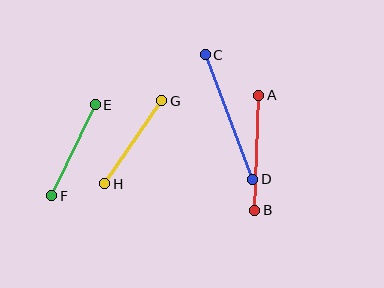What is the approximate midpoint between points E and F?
The midpoint is at approximately (74, 150) pixels.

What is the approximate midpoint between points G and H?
The midpoint is at approximately (133, 142) pixels.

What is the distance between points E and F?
The distance is approximately 101 pixels.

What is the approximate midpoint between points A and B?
The midpoint is at approximately (257, 153) pixels.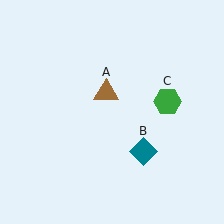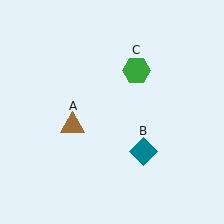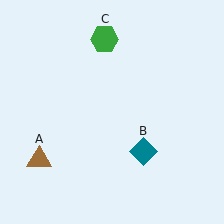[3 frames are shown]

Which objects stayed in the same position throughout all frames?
Teal diamond (object B) remained stationary.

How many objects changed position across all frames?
2 objects changed position: brown triangle (object A), green hexagon (object C).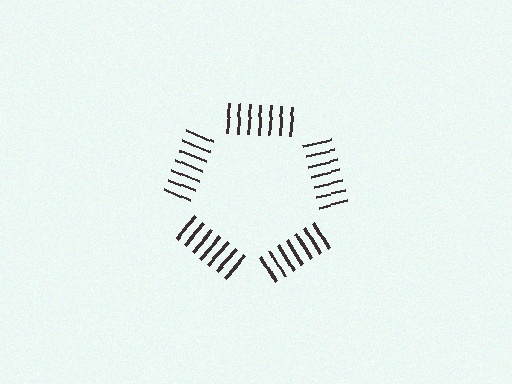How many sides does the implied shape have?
5 sides — the line-ends trace a pentagon.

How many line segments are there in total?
35 — 7 along each of the 5 edges.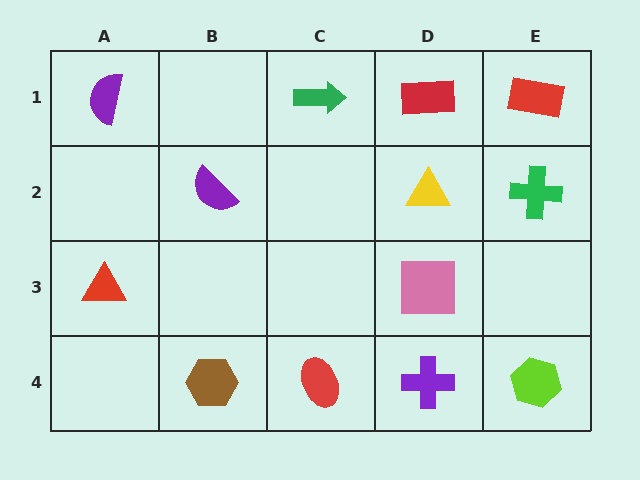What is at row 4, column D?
A purple cross.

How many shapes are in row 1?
4 shapes.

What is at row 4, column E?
A lime hexagon.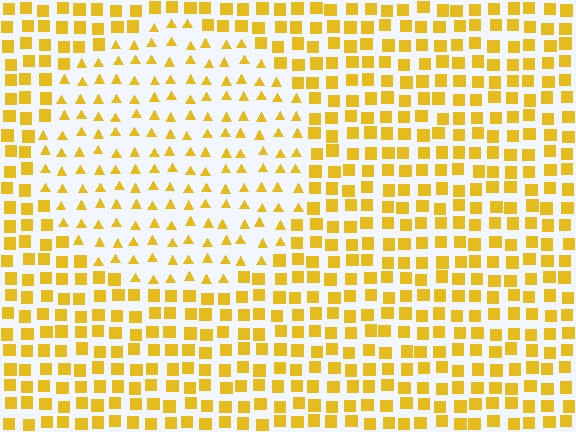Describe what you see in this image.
The image is filled with small yellow elements arranged in a uniform grid. A circle-shaped region contains triangles, while the surrounding area contains squares. The boundary is defined purely by the change in element shape.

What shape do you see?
I see a circle.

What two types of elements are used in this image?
The image uses triangles inside the circle region and squares outside it.